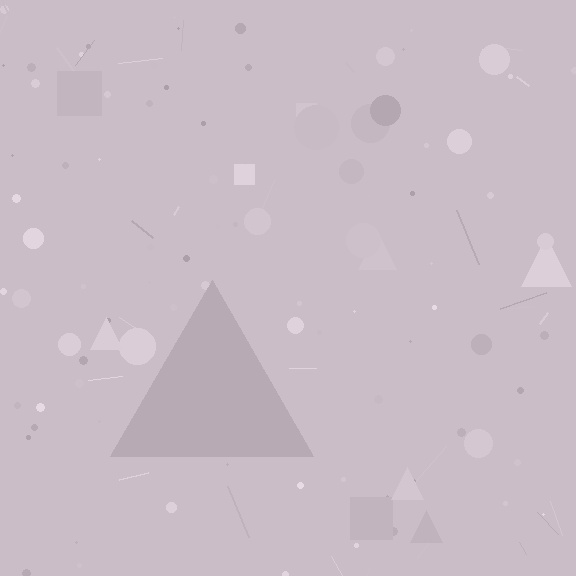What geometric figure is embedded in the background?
A triangle is embedded in the background.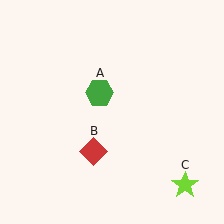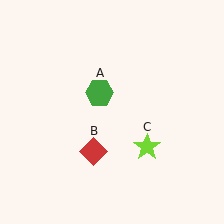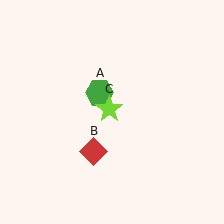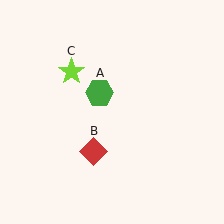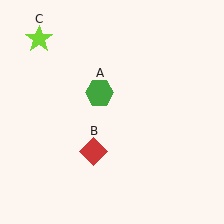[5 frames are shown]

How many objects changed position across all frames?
1 object changed position: lime star (object C).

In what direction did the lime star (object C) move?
The lime star (object C) moved up and to the left.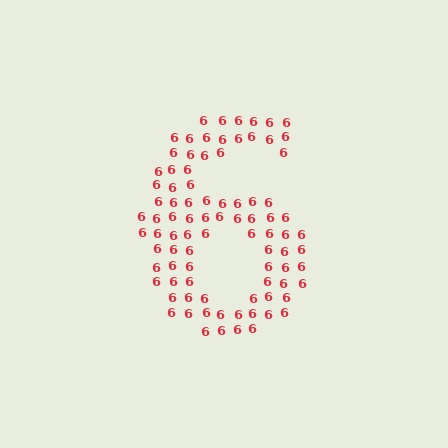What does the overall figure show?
The overall figure shows the digit 6.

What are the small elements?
The small elements are digit 6's.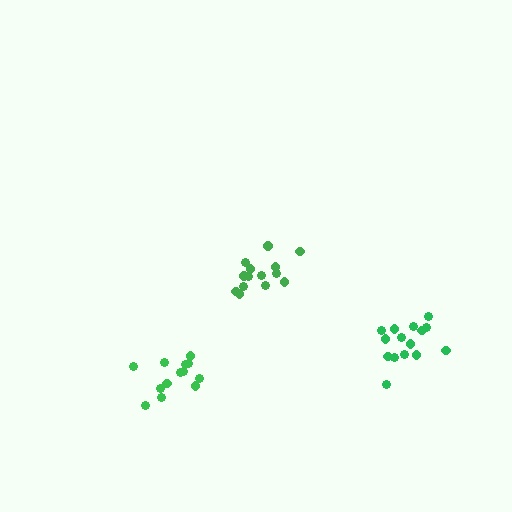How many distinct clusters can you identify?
There are 3 distinct clusters.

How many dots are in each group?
Group 1: 15 dots, Group 2: 13 dots, Group 3: 14 dots (42 total).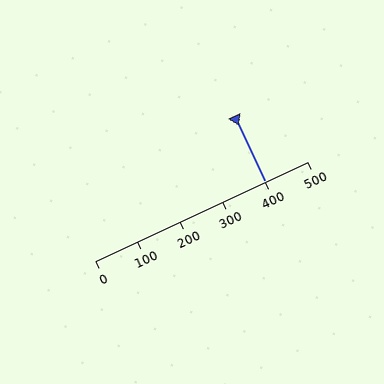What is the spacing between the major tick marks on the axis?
The major ticks are spaced 100 apart.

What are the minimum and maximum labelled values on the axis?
The axis runs from 0 to 500.